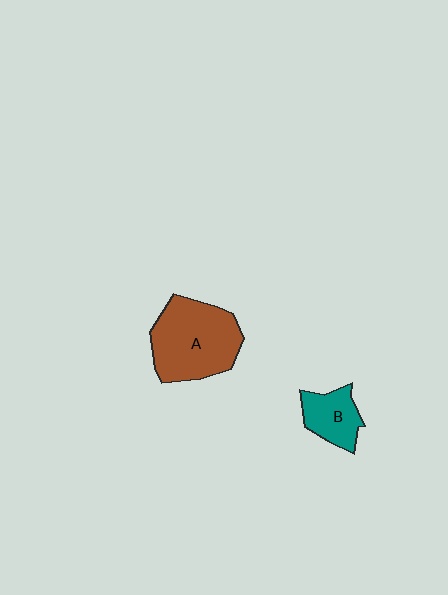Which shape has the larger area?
Shape A (brown).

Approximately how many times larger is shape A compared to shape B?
Approximately 2.2 times.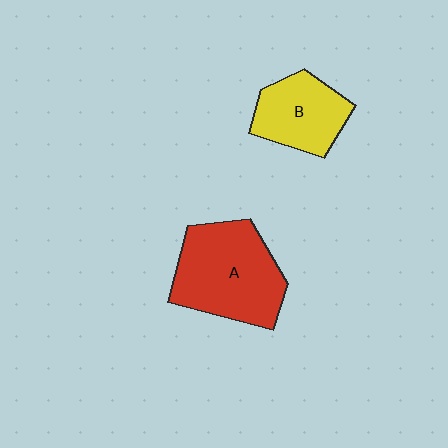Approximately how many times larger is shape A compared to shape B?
Approximately 1.6 times.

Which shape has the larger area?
Shape A (red).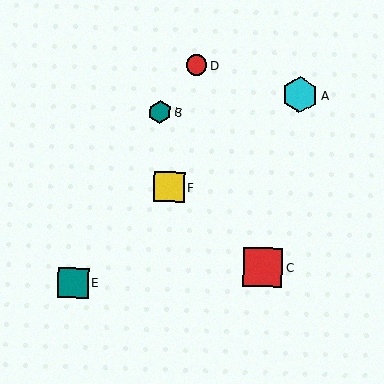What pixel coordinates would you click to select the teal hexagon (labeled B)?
Click at (160, 112) to select the teal hexagon B.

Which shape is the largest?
The red square (labeled C) is the largest.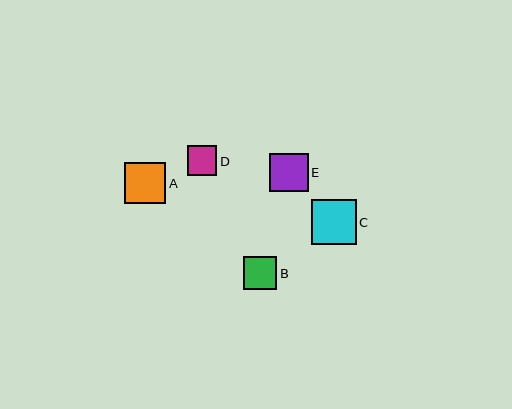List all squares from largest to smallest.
From largest to smallest: C, A, E, B, D.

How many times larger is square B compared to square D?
Square B is approximately 1.1 times the size of square D.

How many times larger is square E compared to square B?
Square E is approximately 1.2 times the size of square B.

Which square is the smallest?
Square D is the smallest with a size of approximately 30 pixels.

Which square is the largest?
Square C is the largest with a size of approximately 45 pixels.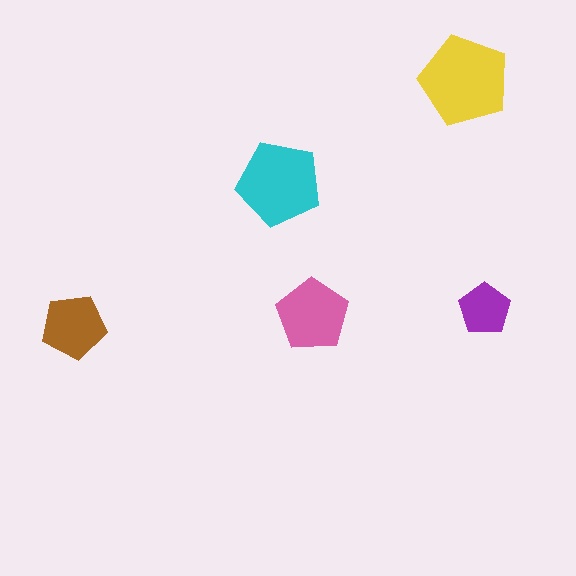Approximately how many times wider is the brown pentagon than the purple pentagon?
About 1.5 times wider.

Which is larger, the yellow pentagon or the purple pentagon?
The yellow one.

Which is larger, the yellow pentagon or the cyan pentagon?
The yellow one.